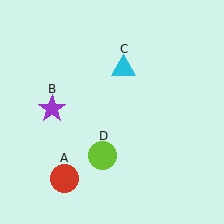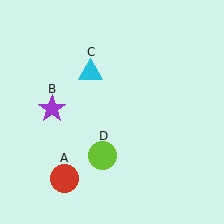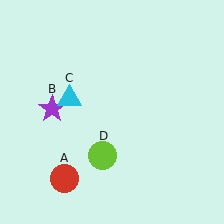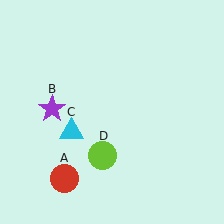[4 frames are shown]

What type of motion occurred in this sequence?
The cyan triangle (object C) rotated counterclockwise around the center of the scene.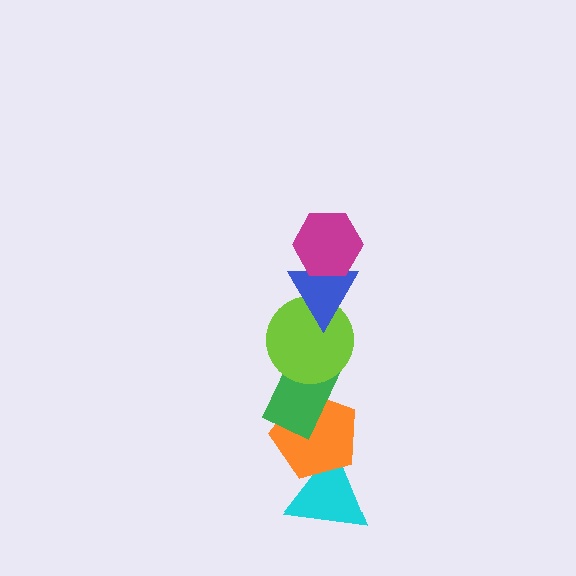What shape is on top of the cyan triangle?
The orange pentagon is on top of the cyan triangle.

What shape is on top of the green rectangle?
The lime circle is on top of the green rectangle.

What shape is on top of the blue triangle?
The magenta hexagon is on top of the blue triangle.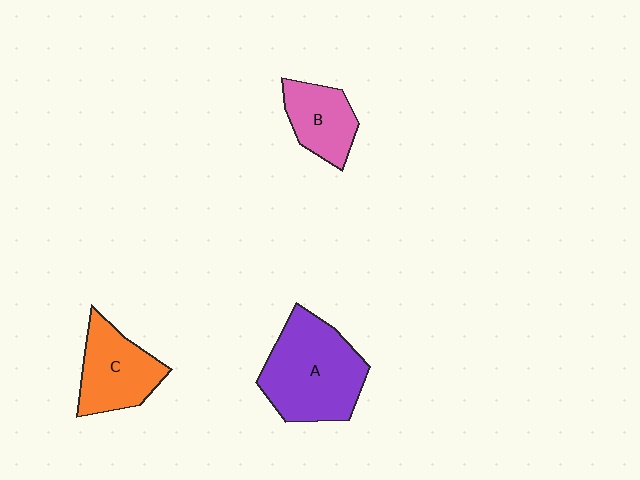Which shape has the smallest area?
Shape B (pink).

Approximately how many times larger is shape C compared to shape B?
Approximately 1.3 times.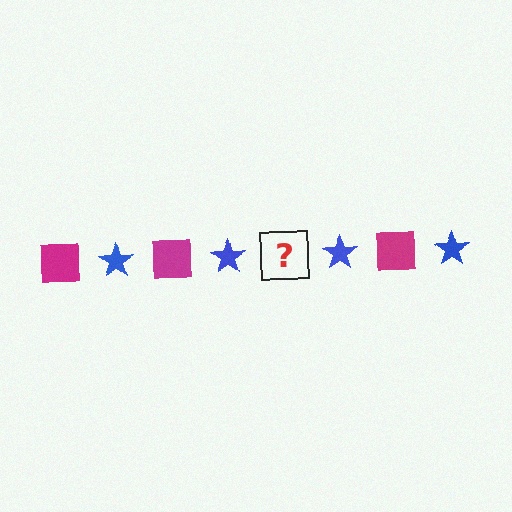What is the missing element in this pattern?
The missing element is a magenta square.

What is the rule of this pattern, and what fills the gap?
The rule is that the pattern alternates between magenta square and blue star. The gap should be filled with a magenta square.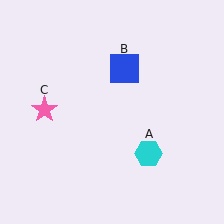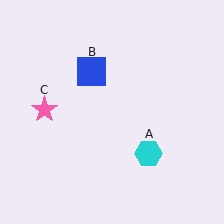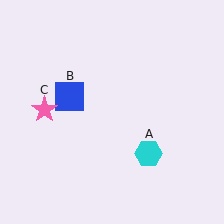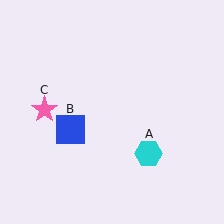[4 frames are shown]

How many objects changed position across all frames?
1 object changed position: blue square (object B).